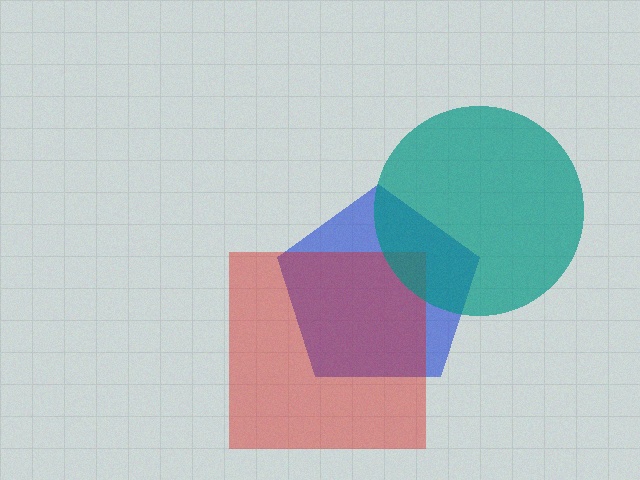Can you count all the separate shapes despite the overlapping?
Yes, there are 3 separate shapes.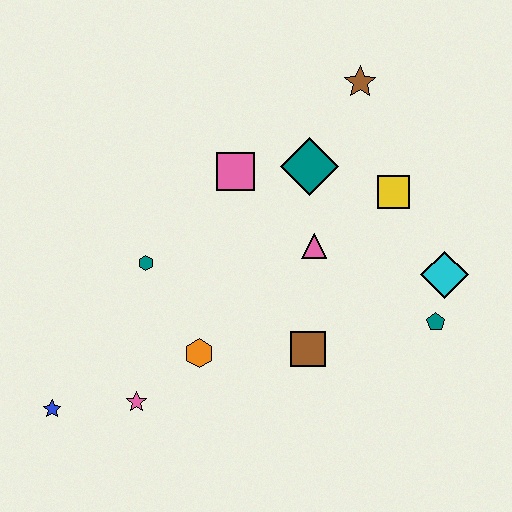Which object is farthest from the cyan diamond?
The blue star is farthest from the cyan diamond.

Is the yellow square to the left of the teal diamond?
No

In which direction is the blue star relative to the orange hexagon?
The blue star is to the left of the orange hexagon.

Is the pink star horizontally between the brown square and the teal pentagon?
No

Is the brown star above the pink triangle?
Yes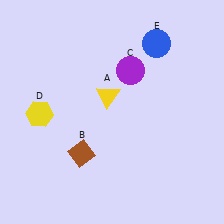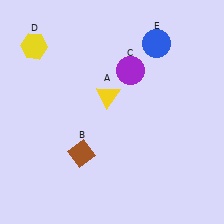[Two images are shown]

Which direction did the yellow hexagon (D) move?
The yellow hexagon (D) moved up.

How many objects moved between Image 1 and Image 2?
1 object moved between the two images.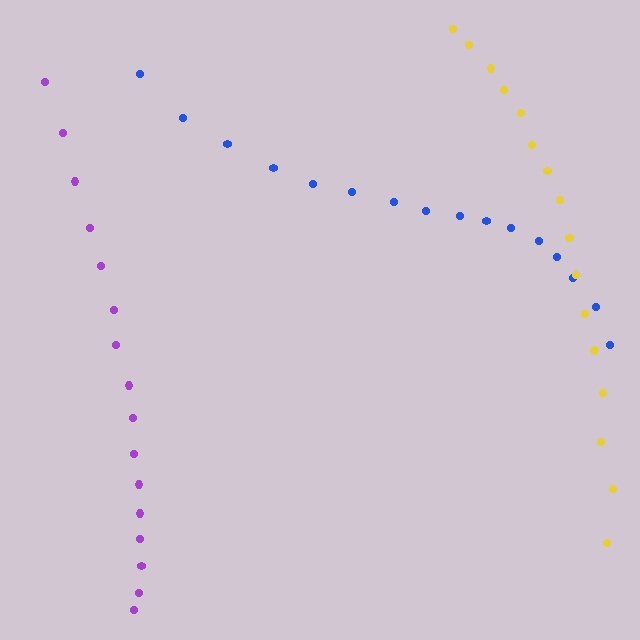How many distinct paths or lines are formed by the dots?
There are 3 distinct paths.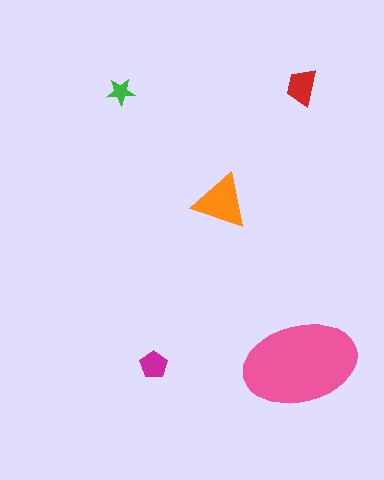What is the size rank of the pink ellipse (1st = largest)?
1st.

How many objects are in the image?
There are 5 objects in the image.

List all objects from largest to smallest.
The pink ellipse, the orange triangle, the red trapezoid, the magenta pentagon, the green star.